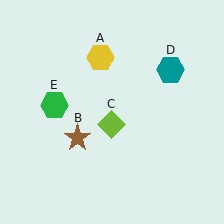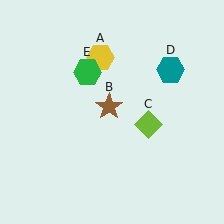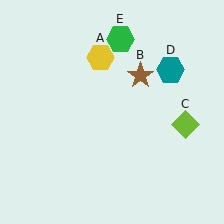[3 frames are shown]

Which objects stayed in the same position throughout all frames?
Yellow hexagon (object A) and teal hexagon (object D) remained stationary.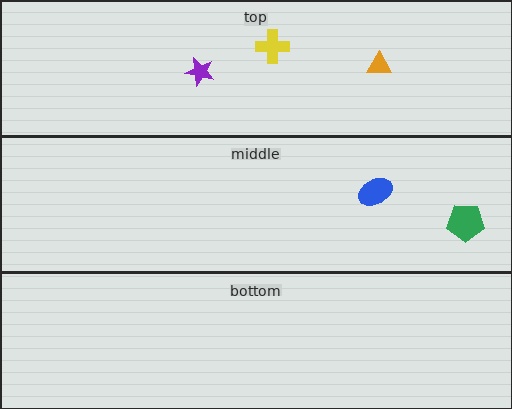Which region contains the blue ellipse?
The middle region.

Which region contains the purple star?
The top region.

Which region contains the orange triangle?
The top region.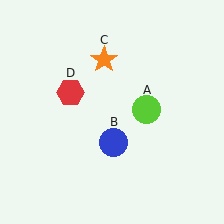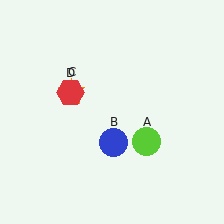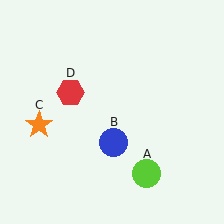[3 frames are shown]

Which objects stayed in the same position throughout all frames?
Blue circle (object B) and red hexagon (object D) remained stationary.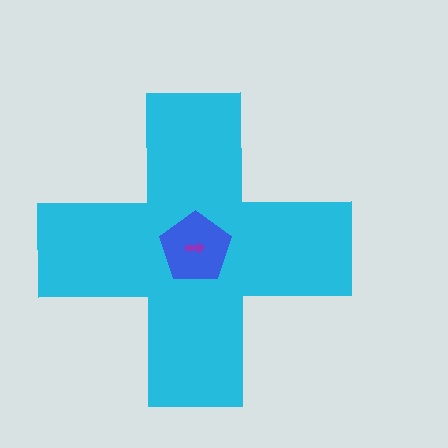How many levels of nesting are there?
3.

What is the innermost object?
The purple arrow.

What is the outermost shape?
The cyan cross.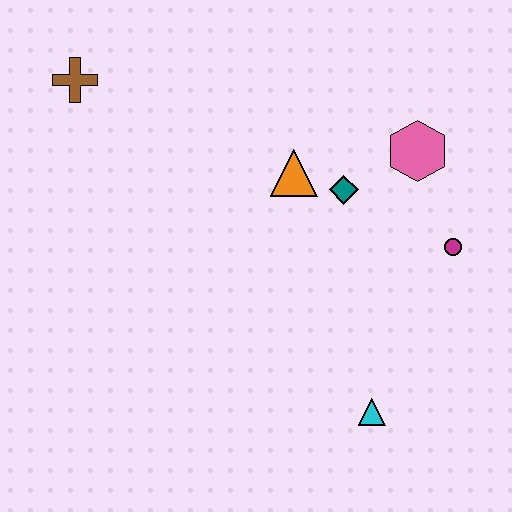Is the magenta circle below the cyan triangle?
No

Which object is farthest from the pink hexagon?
The brown cross is farthest from the pink hexagon.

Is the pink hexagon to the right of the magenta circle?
No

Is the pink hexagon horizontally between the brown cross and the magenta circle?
Yes